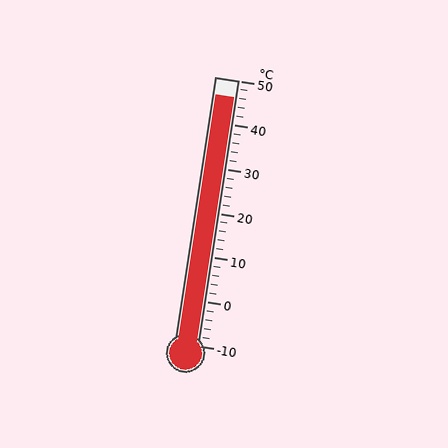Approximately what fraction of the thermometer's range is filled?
The thermometer is filled to approximately 95% of its range.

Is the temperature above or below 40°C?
The temperature is above 40°C.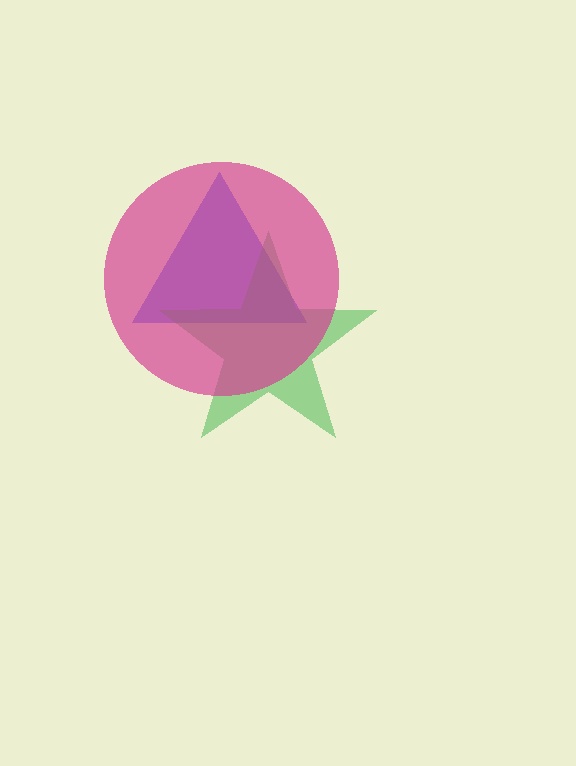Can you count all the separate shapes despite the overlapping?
Yes, there are 3 separate shapes.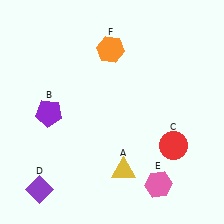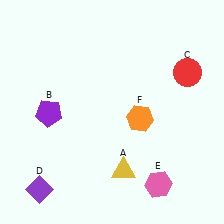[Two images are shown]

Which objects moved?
The objects that moved are: the red circle (C), the orange hexagon (F).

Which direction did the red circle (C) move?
The red circle (C) moved up.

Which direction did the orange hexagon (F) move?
The orange hexagon (F) moved down.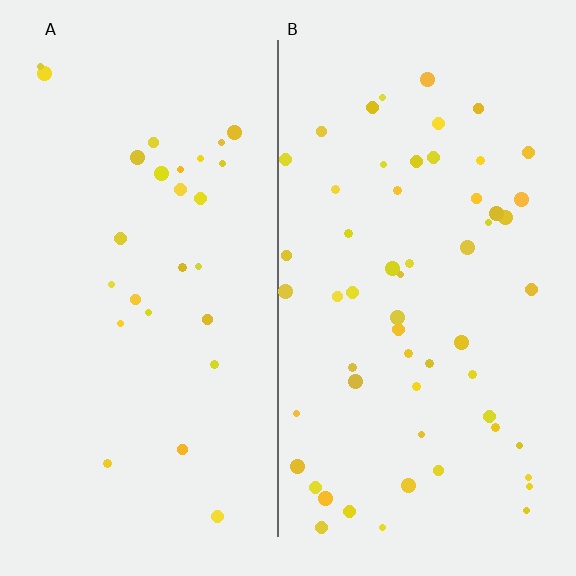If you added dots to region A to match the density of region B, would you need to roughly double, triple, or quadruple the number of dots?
Approximately double.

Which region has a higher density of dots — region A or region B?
B (the right).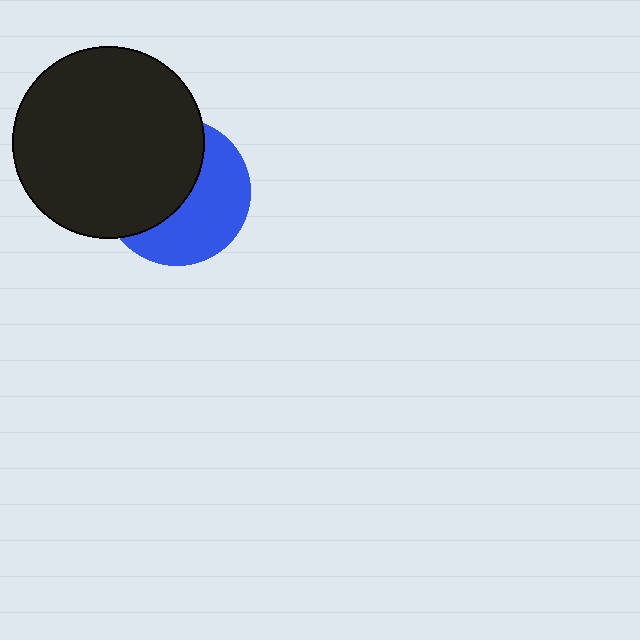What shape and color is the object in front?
The object in front is a black circle.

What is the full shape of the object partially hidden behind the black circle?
The partially hidden object is a blue circle.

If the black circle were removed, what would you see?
You would see the complete blue circle.